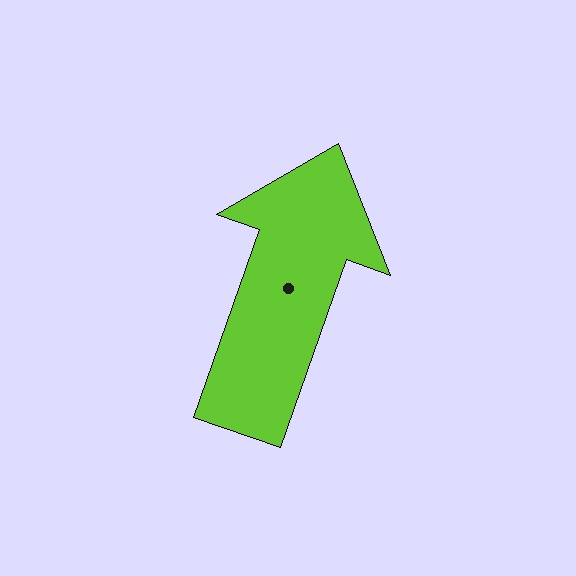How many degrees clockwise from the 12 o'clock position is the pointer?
Approximately 19 degrees.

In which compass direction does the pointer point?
North.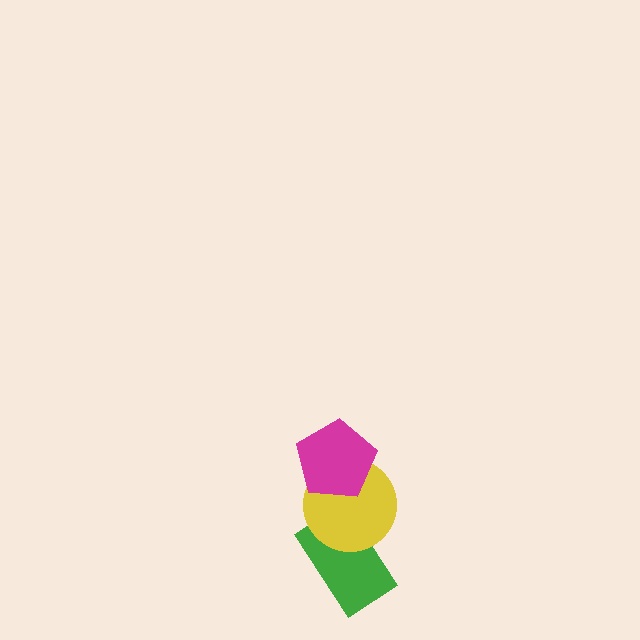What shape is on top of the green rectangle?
The yellow circle is on top of the green rectangle.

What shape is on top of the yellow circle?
The magenta pentagon is on top of the yellow circle.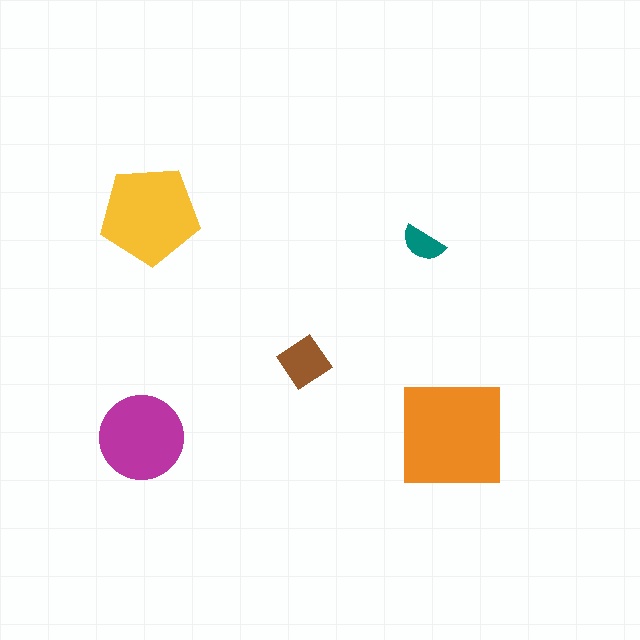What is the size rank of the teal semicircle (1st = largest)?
5th.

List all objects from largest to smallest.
The orange square, the yellow pentagon, the magenta circle, the brown diamond, the teal semicircle.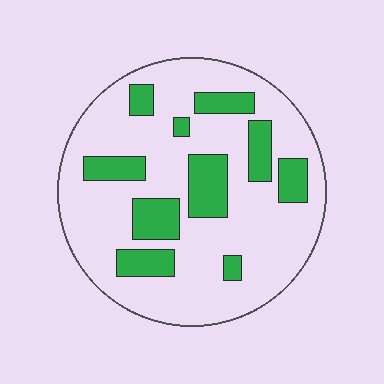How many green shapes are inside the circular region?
10.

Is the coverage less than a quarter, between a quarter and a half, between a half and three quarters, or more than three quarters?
Less than a quarter.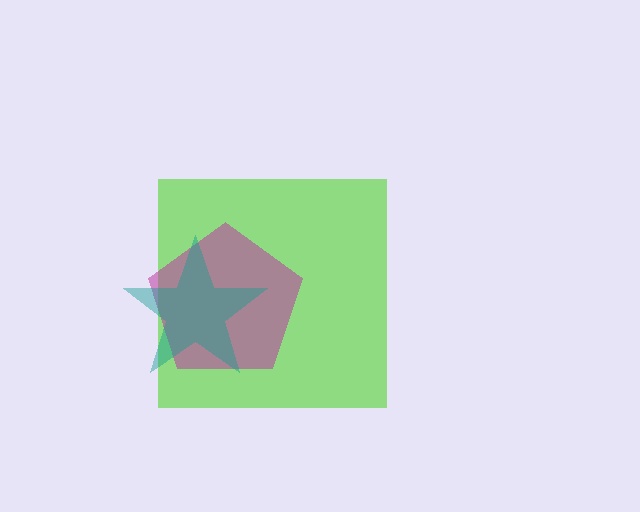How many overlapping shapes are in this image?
There are 3 overlapping shapes in the image.